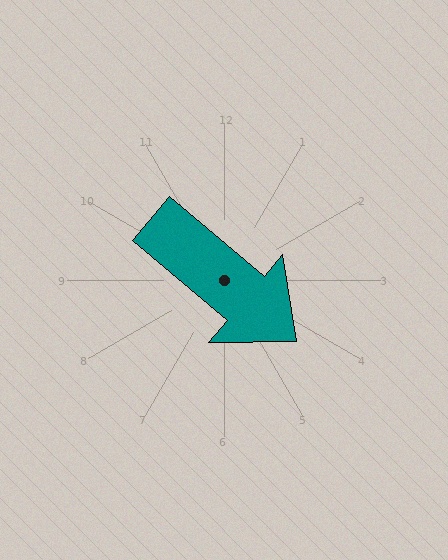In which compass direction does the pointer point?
Southeast.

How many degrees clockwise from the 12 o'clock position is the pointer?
Approximately 130 degrees.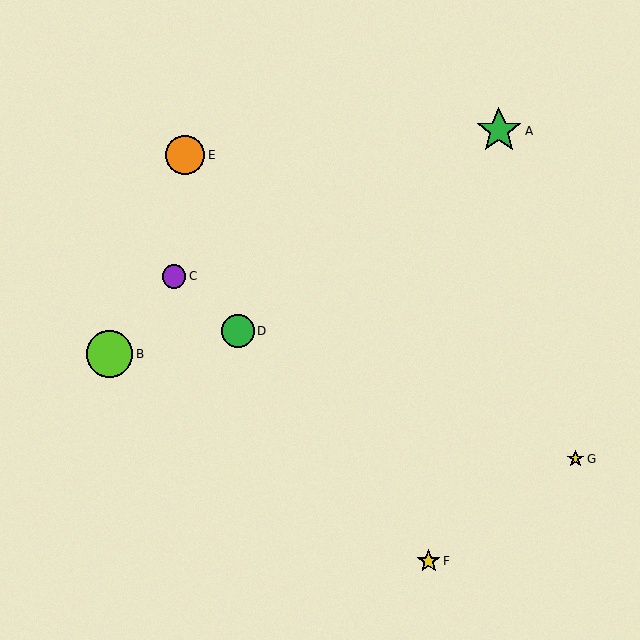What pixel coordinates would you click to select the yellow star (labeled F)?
Click at (429, 561) to select the yellow star F.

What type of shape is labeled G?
Shape G is a yellow star.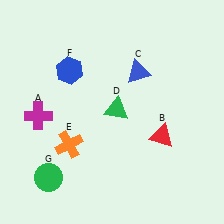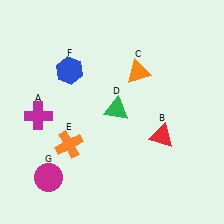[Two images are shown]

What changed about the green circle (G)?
In Image 1, G is green. In Image 2, it changed to magenta.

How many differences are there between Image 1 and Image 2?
There are 2 differences between the two images.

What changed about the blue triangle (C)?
In Image 1, C is blue. In Image 2, it changed to orange.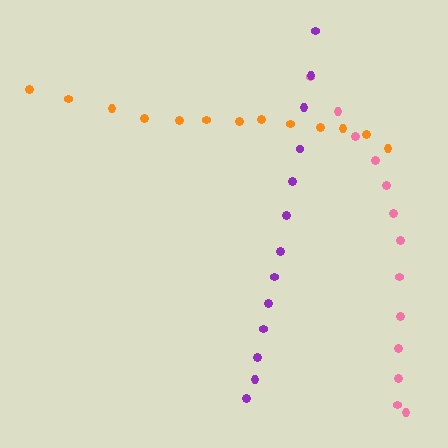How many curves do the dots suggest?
There are 3 distinct paths.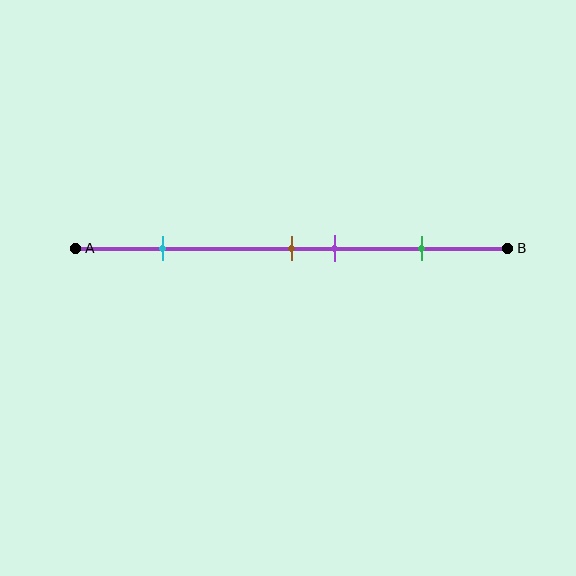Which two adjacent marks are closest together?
The brown and purple marks are the closest adjacent pair.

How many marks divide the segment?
There are 4 marks dividing the segment.